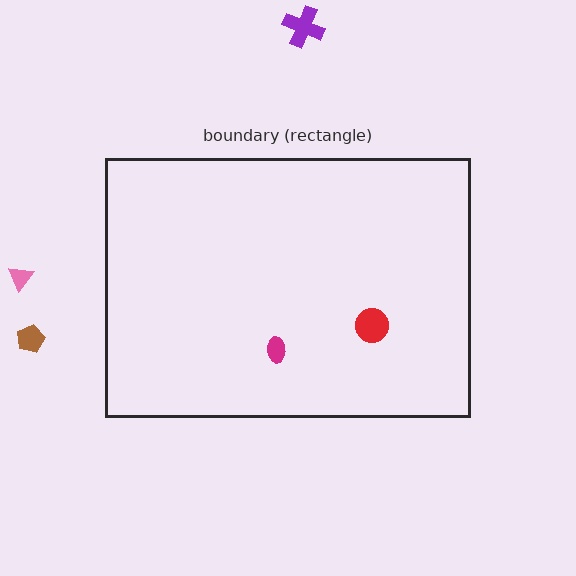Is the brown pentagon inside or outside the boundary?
Outside.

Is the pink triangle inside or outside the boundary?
Outside.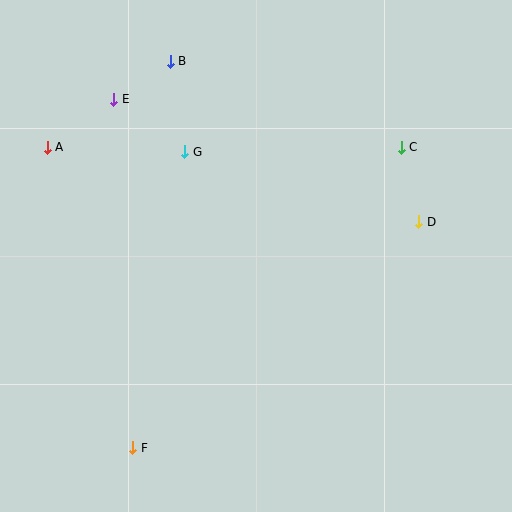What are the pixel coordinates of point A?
Point A is at (47, 147).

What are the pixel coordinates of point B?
Point B is at (170, 61).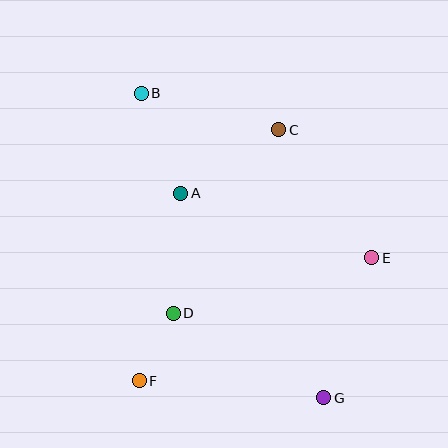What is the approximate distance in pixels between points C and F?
The distance between C and F is approximately 287 pixels.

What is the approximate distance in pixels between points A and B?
The distance between A and B is approximately 107 pixels.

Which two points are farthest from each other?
Points B and G are farthest from each other.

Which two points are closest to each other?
Points D and F are closest to each other.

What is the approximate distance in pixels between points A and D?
The distance between A and D is approximately 121 pixels.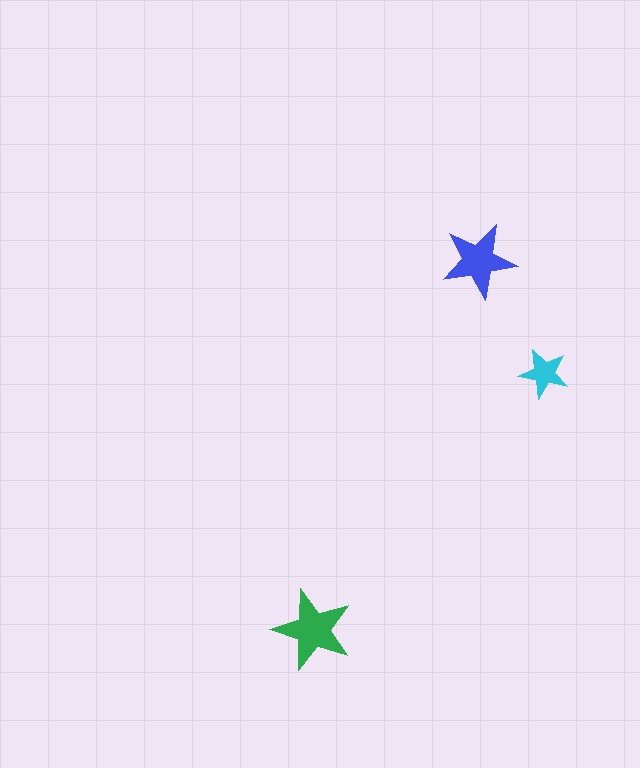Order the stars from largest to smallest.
the green one, the blue one, the cyan one.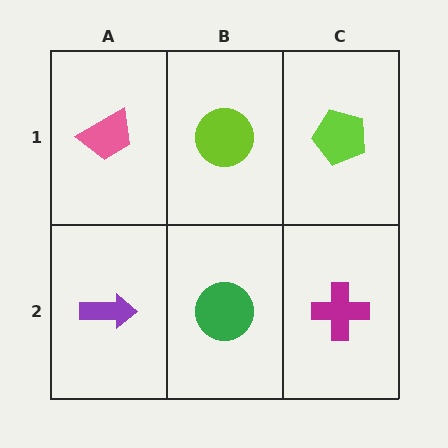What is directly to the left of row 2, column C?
A green circle.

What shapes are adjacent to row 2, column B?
A lime circle (row 1, column B), a purple arrow (row 2, column A), a magenta cross (row 2, column C).